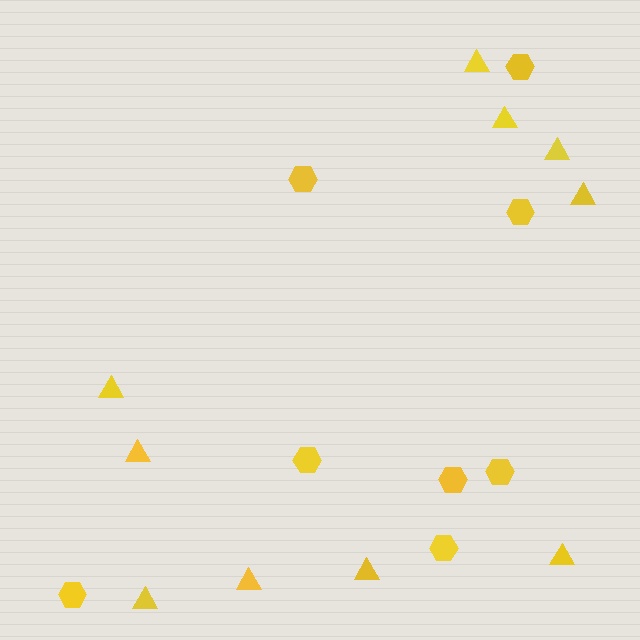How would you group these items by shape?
There are 2 groups: one group of hexagons (8) and one group of triangles (10).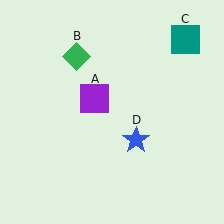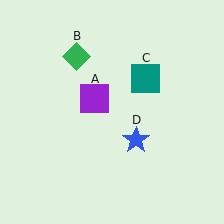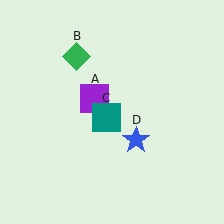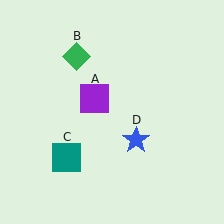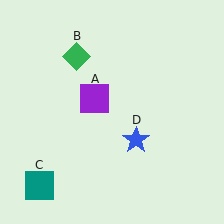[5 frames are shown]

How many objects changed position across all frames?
1 object changed position: teal square (object C).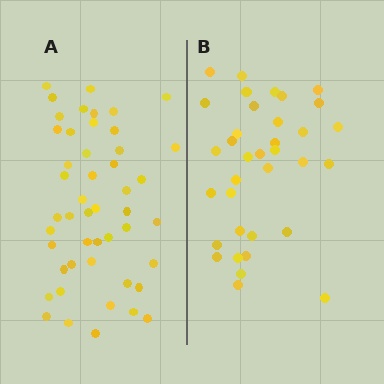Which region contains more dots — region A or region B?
Region A (the left region) has more dots.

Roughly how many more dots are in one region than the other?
Region A has approximately 15 more dots than region B.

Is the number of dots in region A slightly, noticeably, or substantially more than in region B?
Region A has noticeably more, but not dramatically so. The ratio is roughly 1.4 to 1.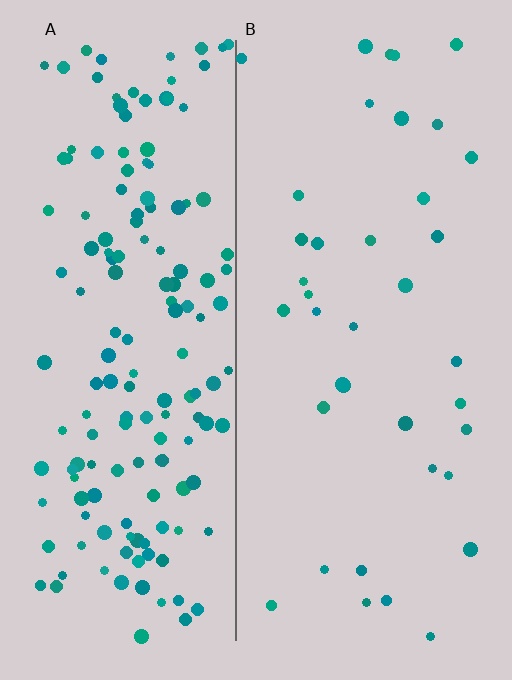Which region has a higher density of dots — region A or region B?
A (the left).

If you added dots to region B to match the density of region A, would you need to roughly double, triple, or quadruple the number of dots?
Approximately quadruple.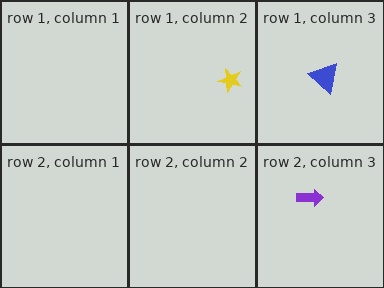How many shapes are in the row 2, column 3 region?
1.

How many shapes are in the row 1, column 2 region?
1.